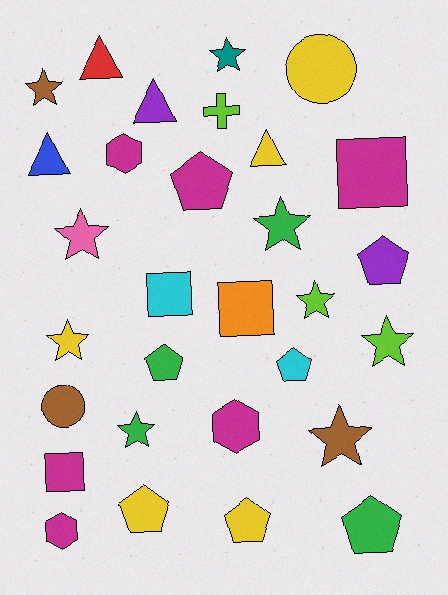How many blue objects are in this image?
There is 1 blue object.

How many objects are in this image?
There are 30 objects.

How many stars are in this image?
There are 9 stars.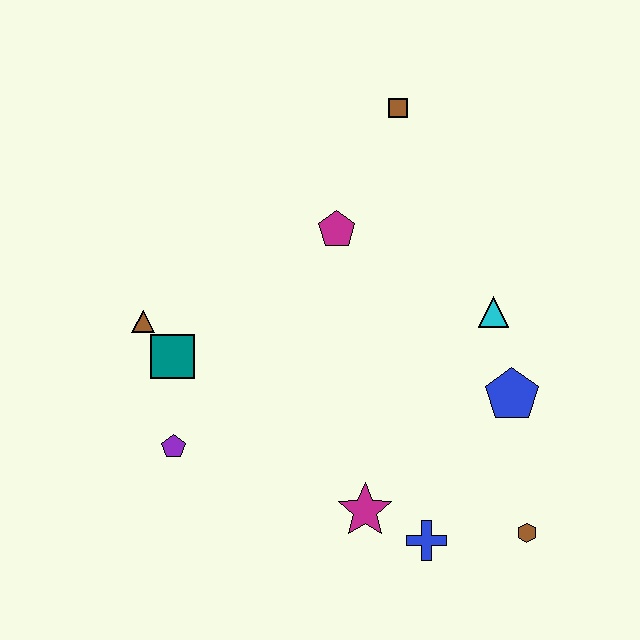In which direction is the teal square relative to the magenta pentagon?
The teal square is to the left of the magenta pentagon.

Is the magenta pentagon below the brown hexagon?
No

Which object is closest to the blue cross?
The magenta star is closest to the blue cross.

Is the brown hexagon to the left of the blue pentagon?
No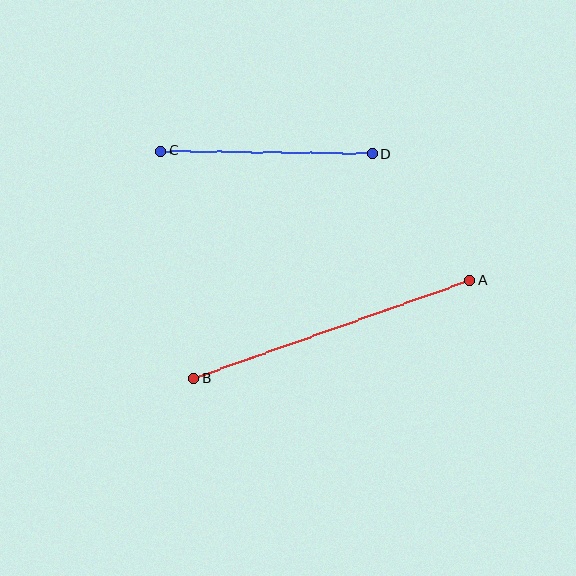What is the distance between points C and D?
The distance is approximately 212 pixels.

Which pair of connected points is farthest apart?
Points A and B are farthest apart.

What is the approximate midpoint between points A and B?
The midpoint is at approximately (332, 329) pixels.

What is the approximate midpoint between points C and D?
The midpoint is at approximately (266, 152) pixels.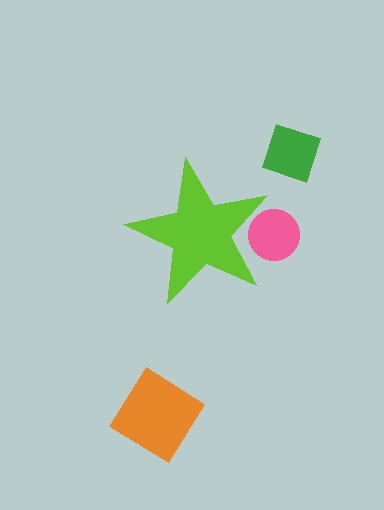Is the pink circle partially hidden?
Yes, the pink circle is partially hidden behind the lime star.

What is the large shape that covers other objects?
A lime star.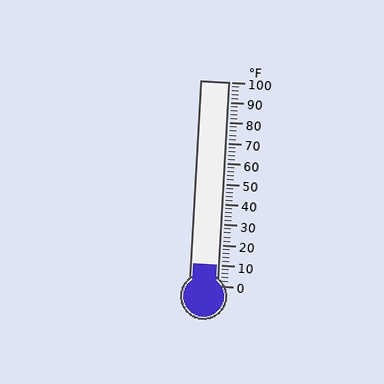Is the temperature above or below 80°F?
The temperature is below 80°F.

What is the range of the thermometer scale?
The thermometer scale ranges from 0°F to 100°F.